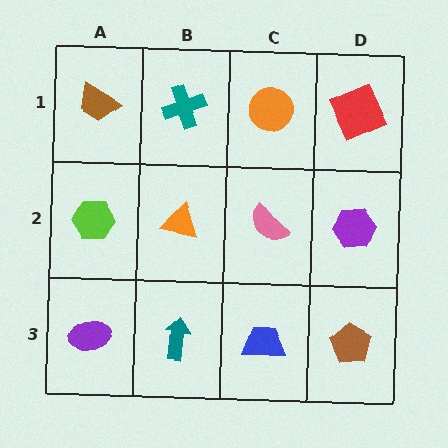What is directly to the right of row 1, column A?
A teal cross.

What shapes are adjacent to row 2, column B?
A teal cross (row 1, column B), a teal arrow (row 3, column B), a lime hexagon (row 2, column A), a pink semicircle (row 2, column C).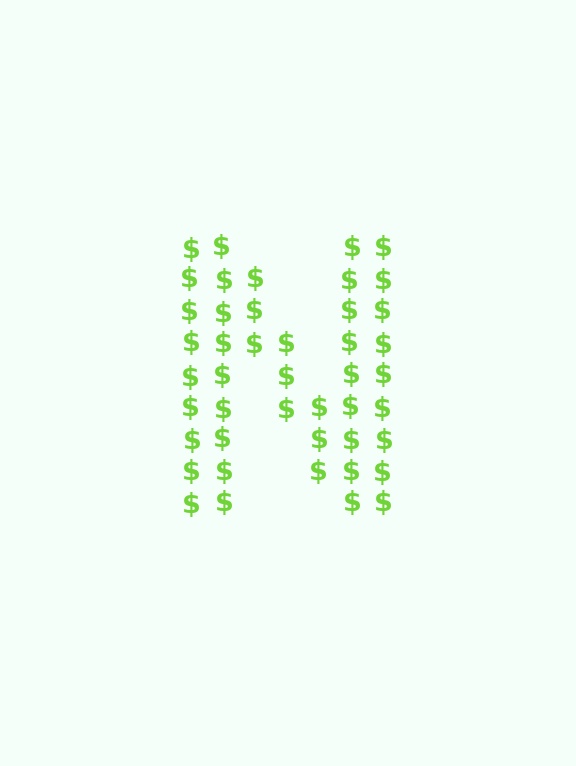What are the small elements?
The small elements are dollar signs.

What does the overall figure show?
The overall figure shows the letter N.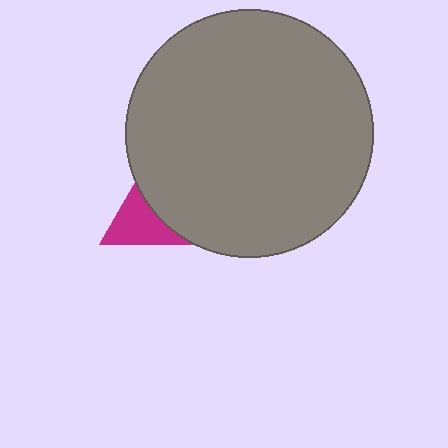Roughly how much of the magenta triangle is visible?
A small part of it is visible (roughly 31%).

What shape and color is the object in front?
The object in front is a gray circle.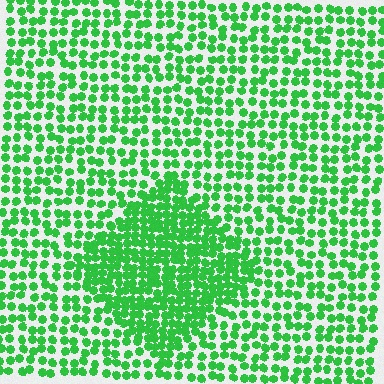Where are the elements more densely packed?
The elements are more densely packed inside the diamond boundary.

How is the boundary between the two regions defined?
The boundary is defined by a change in element density (approximately 1.8x ratio). All elements are the same color, size, and shape.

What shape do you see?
I see a diamond.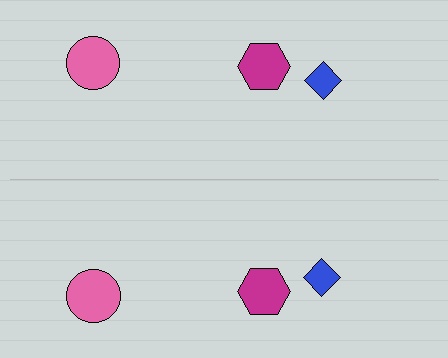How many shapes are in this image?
There are 6 shapes in this image.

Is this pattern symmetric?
Yes, this pattern has bilateral (reflection) symmetry.